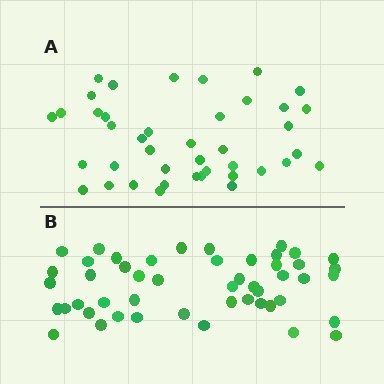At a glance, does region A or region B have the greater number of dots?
Region B (the bottom region) has more dots.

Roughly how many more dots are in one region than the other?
Region B has roughly 8 or so more dots than region A.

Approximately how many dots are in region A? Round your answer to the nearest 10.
About 40 dots. (The exact count is 41, which rounds to 40.)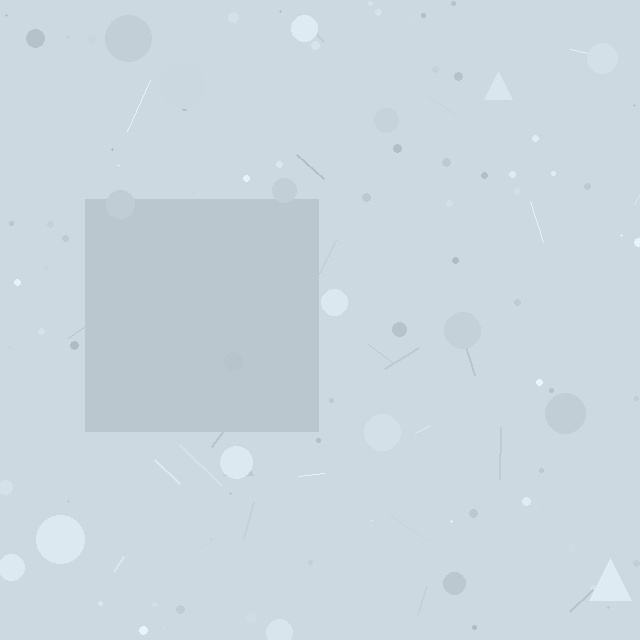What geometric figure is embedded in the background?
A square is embedded in the background.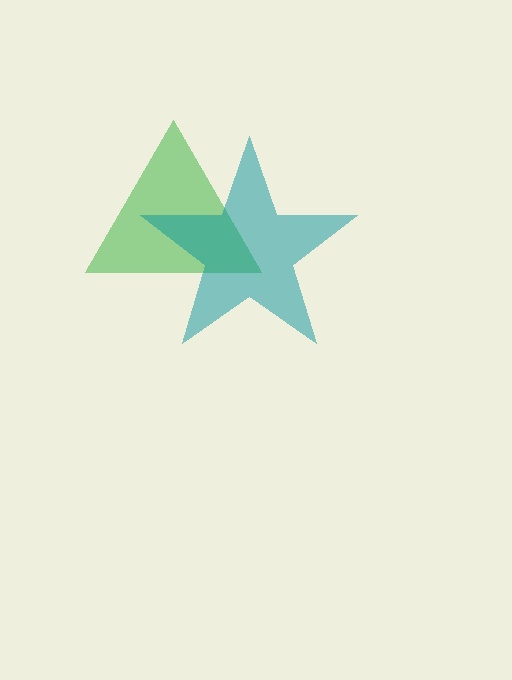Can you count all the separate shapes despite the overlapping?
Yes, there are 2 separate shapes.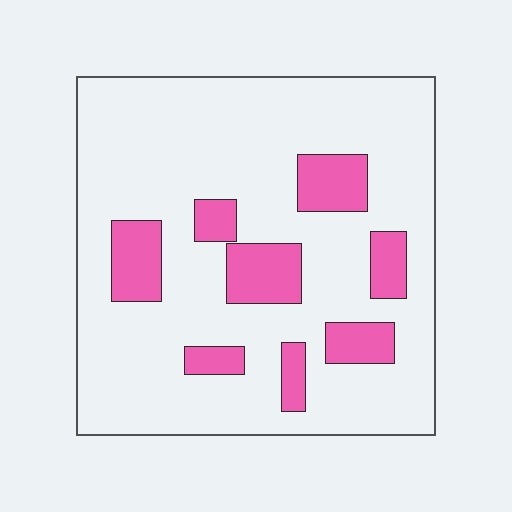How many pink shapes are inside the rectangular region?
8.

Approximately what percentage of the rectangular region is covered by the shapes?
Approximately 20%.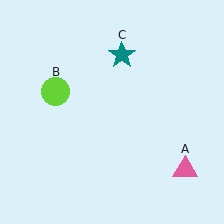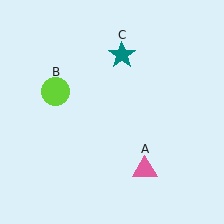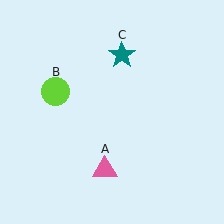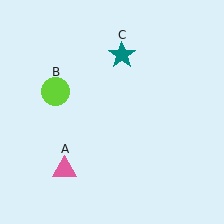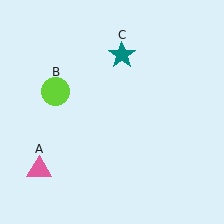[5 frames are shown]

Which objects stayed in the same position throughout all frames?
Lime circle (object B) and teal star (object C) remained stationary.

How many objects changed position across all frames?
1 object changed position: pink triangle (object A).